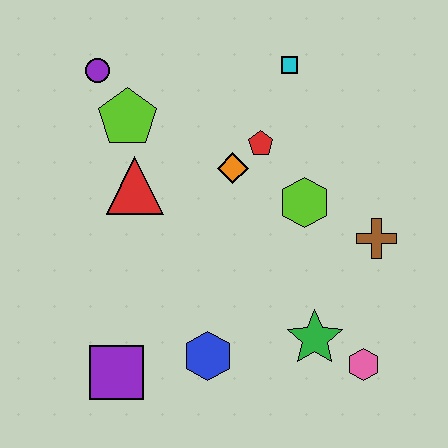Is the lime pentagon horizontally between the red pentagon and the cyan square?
No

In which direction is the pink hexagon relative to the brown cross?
The pink hexagon is below the brown cross.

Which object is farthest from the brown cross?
The purple circle is farthest from the brown cross.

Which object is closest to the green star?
The pink hexagon is closest to the green star.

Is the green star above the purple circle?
No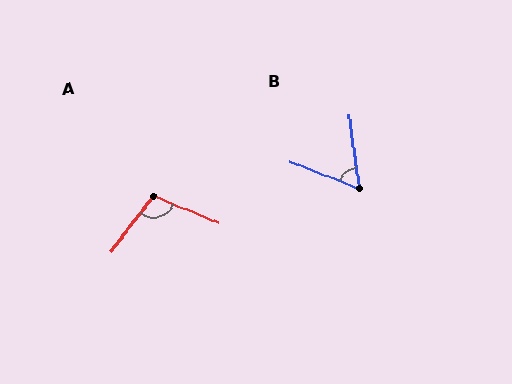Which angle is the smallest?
B, at approximately 61 degrees.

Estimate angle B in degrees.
Approximately 61 degrees.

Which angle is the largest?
A, at approximately 105 degrees.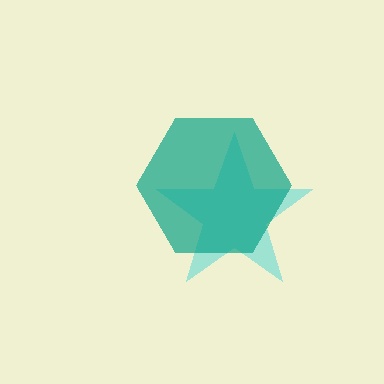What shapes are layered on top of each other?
The layered shapes are: a cyan star, a teal hexagon.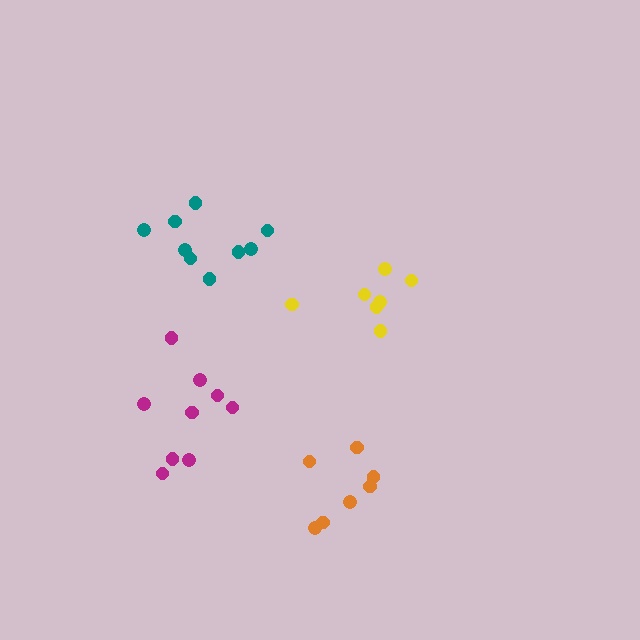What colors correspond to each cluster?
The clusters are colored: orange, magenta, teal, yellow.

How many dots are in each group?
Group 1: 7 dots, Group 2: 9 dots, Group 3: 9 dots, Group 4: 7 dots (32 total).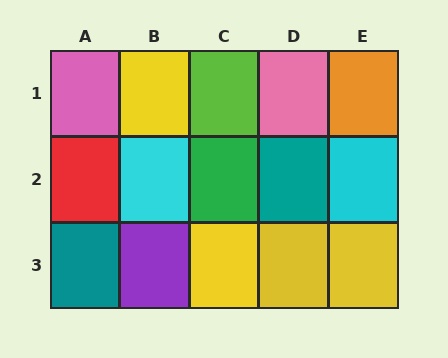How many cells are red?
1 cell is red.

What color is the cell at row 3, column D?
Yellow.